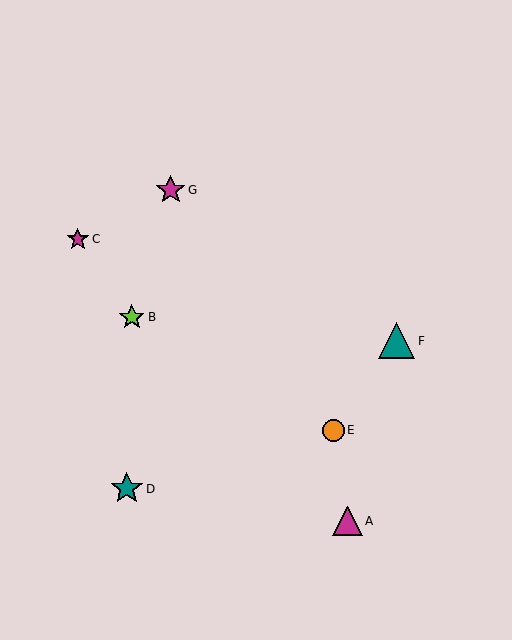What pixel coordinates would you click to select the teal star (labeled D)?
Click at (127, 489) to select the teal star D.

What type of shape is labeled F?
Shape F is a teal triangle.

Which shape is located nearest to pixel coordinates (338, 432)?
The orange circle (labeled E) at (333, 430) is nearest to that location.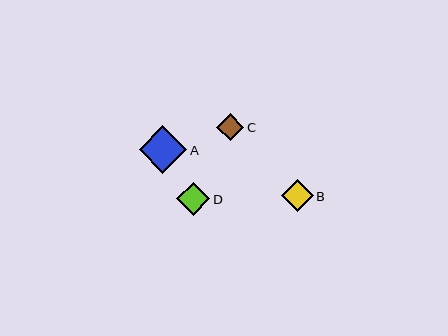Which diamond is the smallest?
Diamond C is the smallest with a size of approximately 28 pixels.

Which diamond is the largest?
Diamond A is the largest with a size of approximately 48 pixels.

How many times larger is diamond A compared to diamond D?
Diamond A is approximately 1.4 times the size of diamond D.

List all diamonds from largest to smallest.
From largest to smallest: A, D, B, C.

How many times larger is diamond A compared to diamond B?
Diamond A is approximately 1.5 times the size of diamond B.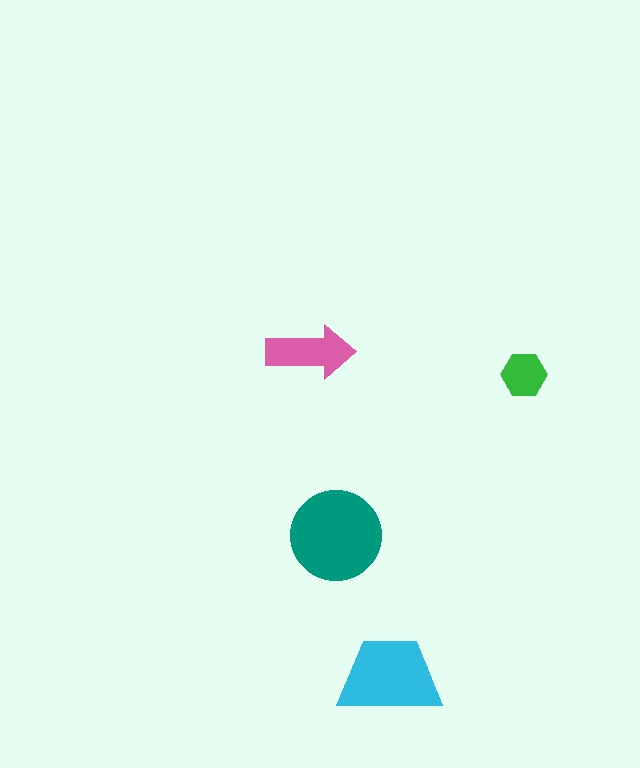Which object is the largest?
The teal circle.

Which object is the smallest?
The green hexagon.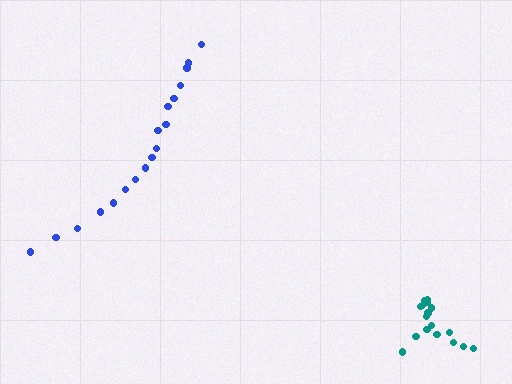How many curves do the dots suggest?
There are 2 distinct paths.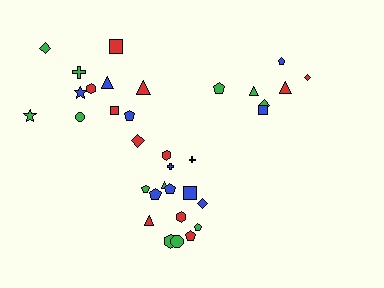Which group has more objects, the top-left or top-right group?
The top-left group.